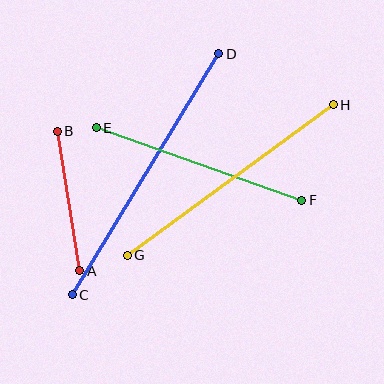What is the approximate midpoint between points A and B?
The midpoint is at approximately (69, 201) pixels.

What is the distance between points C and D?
The distance is approximately 282 pixels.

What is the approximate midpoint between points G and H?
The midpoint is at approximately (230, 180) pixels.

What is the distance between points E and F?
The distance is approximately 218 pixels.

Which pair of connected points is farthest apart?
Points C and D are farthest apart.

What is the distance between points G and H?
The distance is approximately 255 pixels.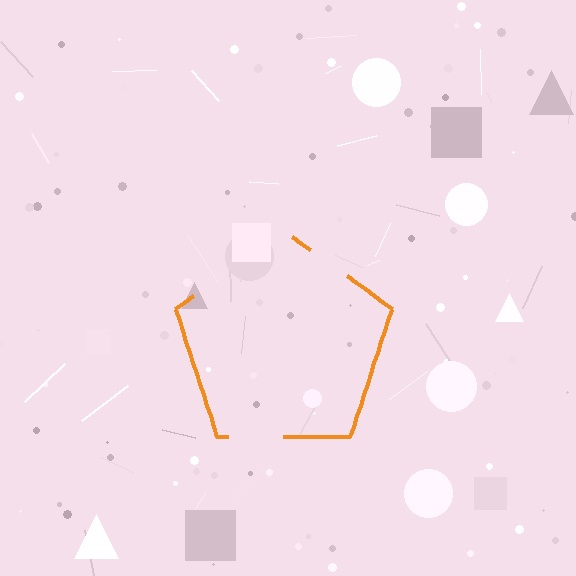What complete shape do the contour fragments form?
The contour fragments form a pentagon.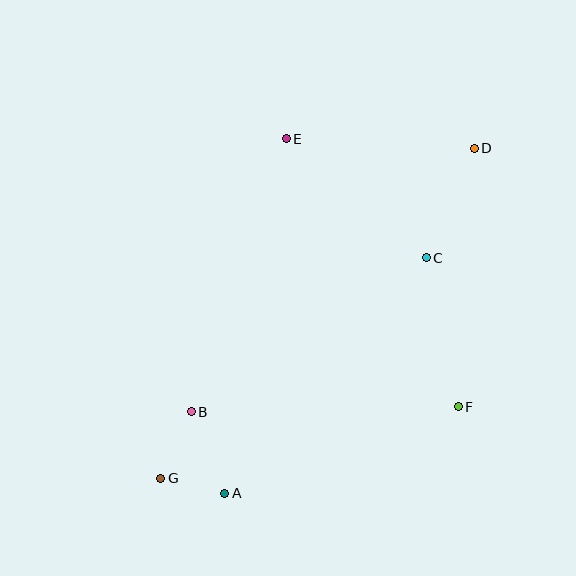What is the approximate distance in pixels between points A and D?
The distance between A and D is approximately 426 pixels.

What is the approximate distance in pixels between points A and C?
The distance between A and C is approximately 310 pixels.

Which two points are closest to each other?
Points A and G are closest to each other.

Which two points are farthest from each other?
Points D and G are farthest from each other.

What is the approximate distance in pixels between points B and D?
The distance between B and D is approximately 386 pixels.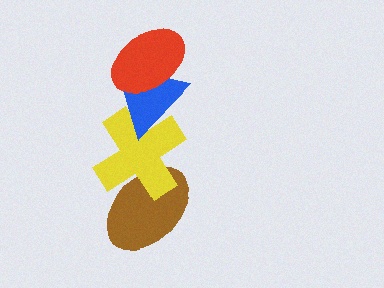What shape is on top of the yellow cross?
The blue triangle is on top of the yellow cross.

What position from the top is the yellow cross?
The yellow cross is 3rd from the top.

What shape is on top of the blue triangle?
The red ellipse is on top of the blue triangle.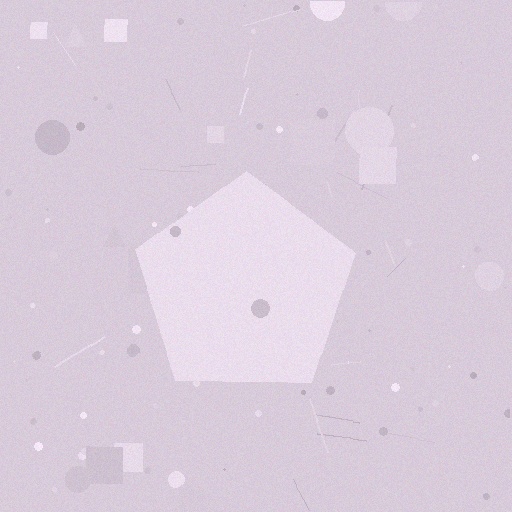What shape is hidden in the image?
A pentagon is hidden in the image.